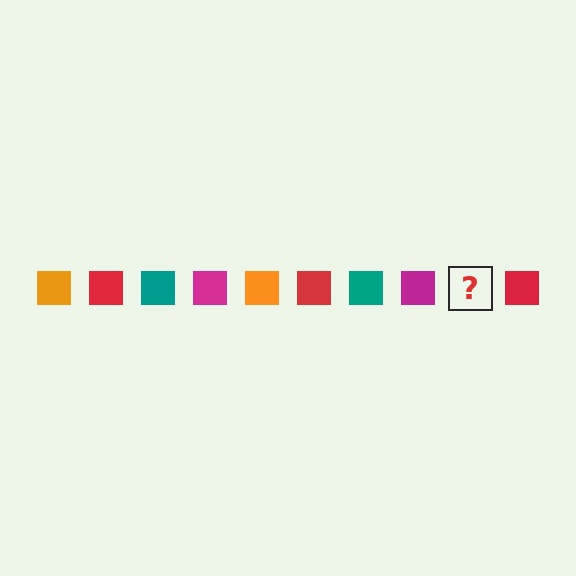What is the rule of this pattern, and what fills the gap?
The rule is that the pattern cycles through orange, red, teal, magenta squares. The gap should be filled with an orange square.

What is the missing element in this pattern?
The missing element is an orange square.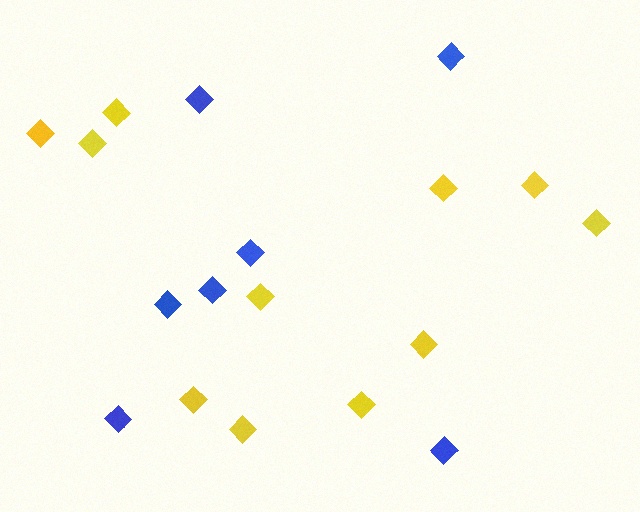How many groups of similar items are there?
There are 2 groups: one group of yellow diamonds (11) and one group of blue diamonds (7).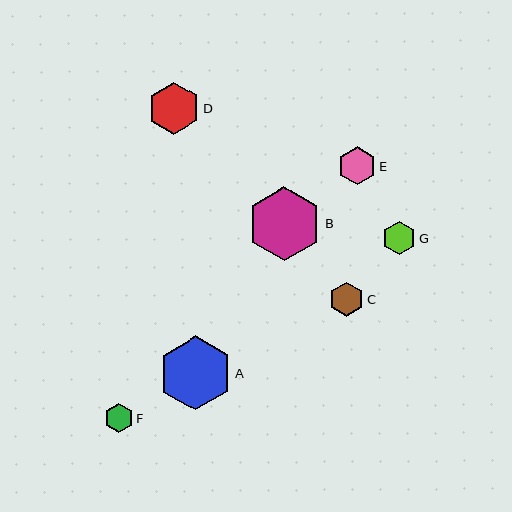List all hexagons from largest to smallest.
From largest to smallest: B, A, D, E, C, G, F.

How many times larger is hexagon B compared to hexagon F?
Hexagon B is approximately 2.6 times the size of hexagon F.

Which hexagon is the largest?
Hexagon B is the largest with a size of approximately 74 pixels.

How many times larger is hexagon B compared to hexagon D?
Hexagon B is approximately 1.4 times the size of hexagon D.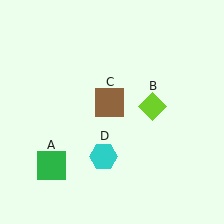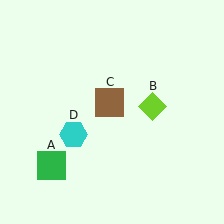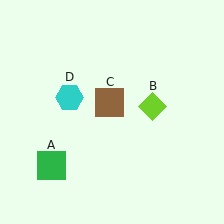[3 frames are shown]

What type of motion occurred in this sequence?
The cyan hexagon (object D) rotated clockwise around the center of the scene.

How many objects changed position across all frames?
1 object changed position: cyan hexagon (object D).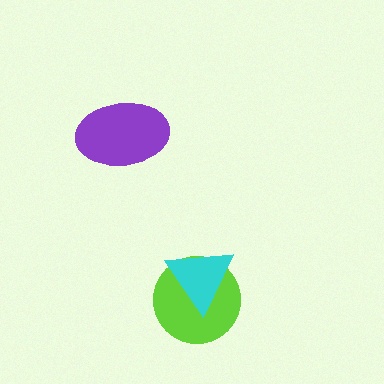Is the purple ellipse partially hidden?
No, no other shape covers it.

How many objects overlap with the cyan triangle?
1 object overlaps with the cyan triangle.